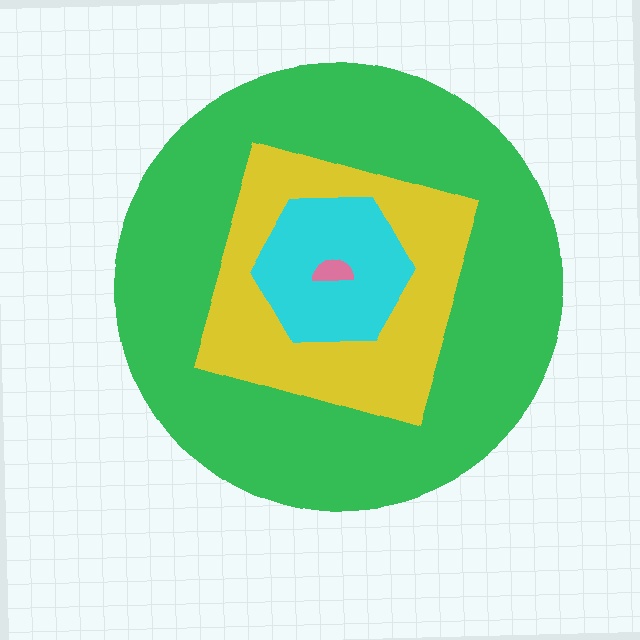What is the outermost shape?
The green circle.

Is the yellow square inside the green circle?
Yes.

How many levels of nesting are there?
4.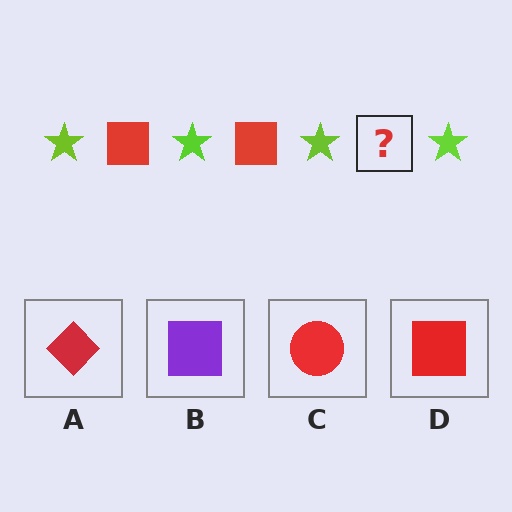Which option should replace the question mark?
Option D.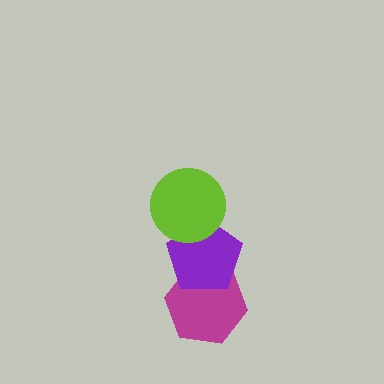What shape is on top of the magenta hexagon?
The purple pentagon is on top of the magenta hexagon.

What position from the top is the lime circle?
The lime circle is 1st from the top.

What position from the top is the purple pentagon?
The purple pentagon is 2nd from the top.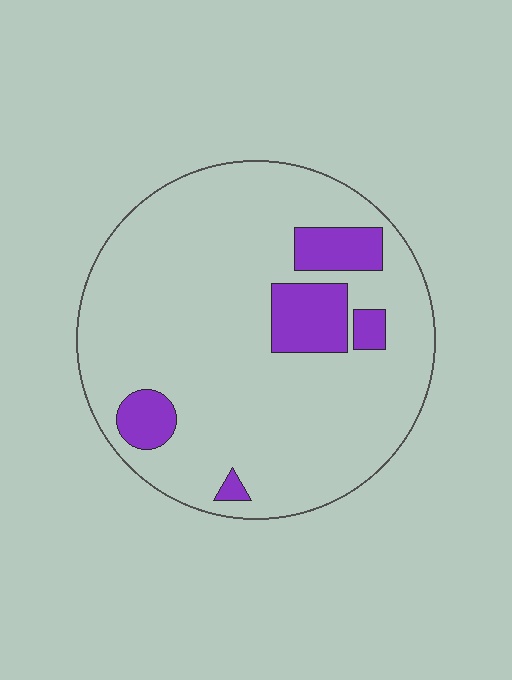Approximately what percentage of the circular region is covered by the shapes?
Approximately 15%.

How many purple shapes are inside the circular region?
5.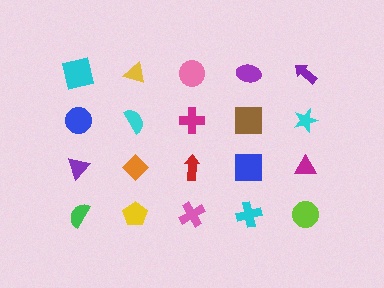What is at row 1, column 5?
A purple arrow.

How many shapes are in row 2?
5 shapes.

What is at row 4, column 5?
A lime circle.